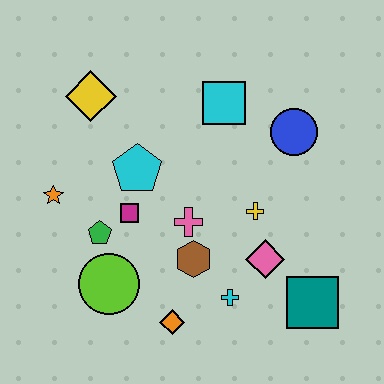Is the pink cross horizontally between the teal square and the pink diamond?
No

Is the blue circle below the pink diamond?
No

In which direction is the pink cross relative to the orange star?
The pink cross is to the right of the orange star.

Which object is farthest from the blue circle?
The orange star is farthest from the blue circle.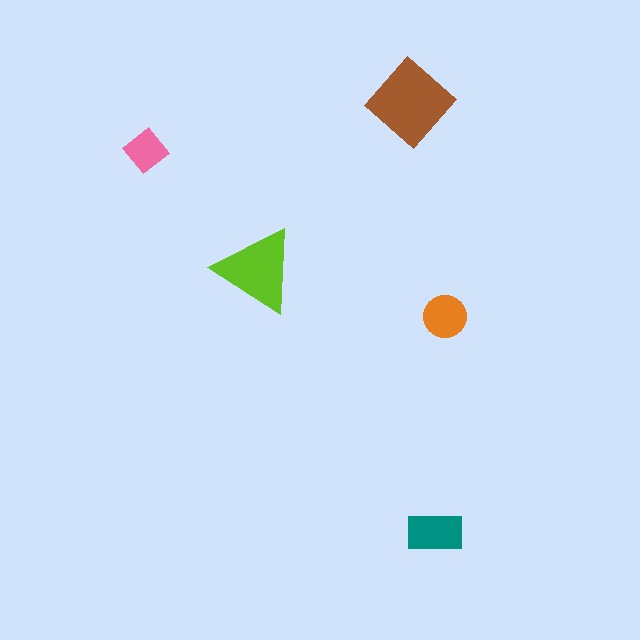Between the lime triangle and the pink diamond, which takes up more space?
The lime triangle.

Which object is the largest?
The brown diamond.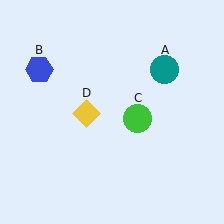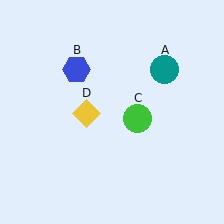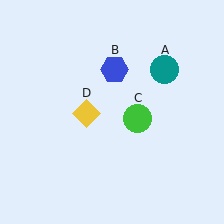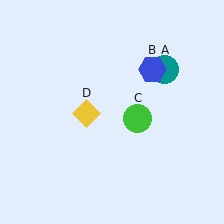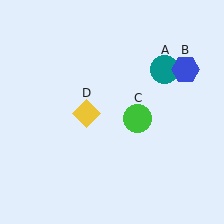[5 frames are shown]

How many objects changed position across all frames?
1 object changed position: blue hexagon (object B).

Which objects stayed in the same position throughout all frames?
Teal circle (object A) and green circle (object C) and yellow diamond (object D) remained stationary.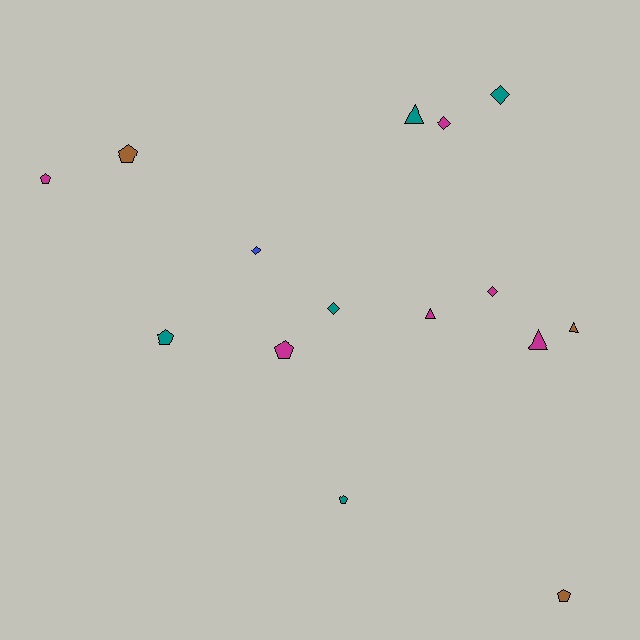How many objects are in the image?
There are 15 objects.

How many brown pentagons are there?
There are 2 brown pentagons.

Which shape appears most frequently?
Pentagon, with 6 objects.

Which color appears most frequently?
Magenta, with 6 objects.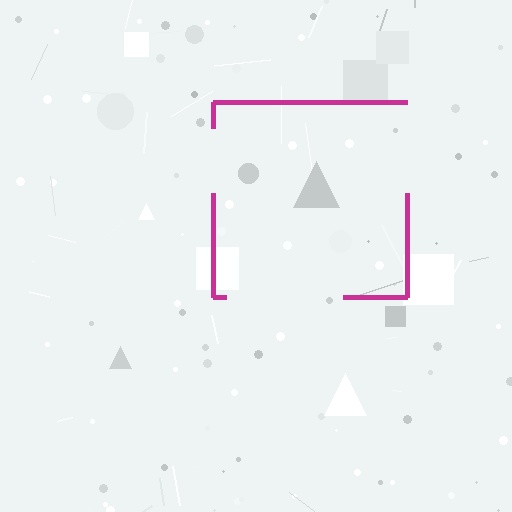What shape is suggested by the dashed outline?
The dashed outline suggests a square.